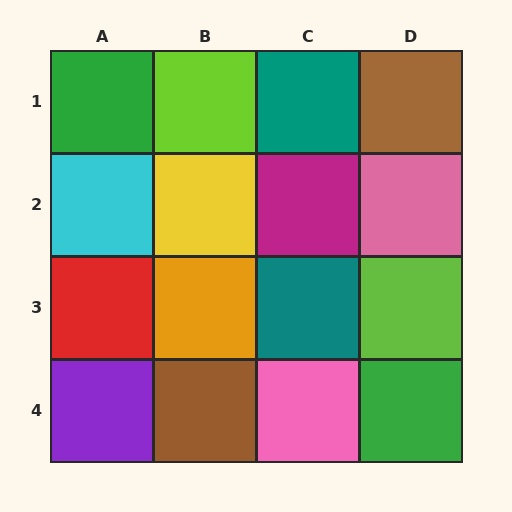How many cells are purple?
1 cell is purple.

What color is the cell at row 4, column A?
Purple.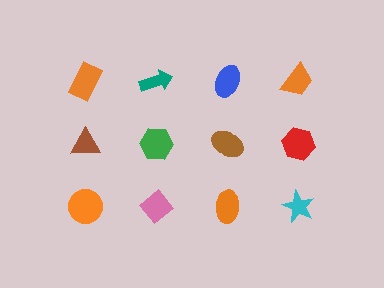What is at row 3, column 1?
An orange circle.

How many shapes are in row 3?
4 shapes.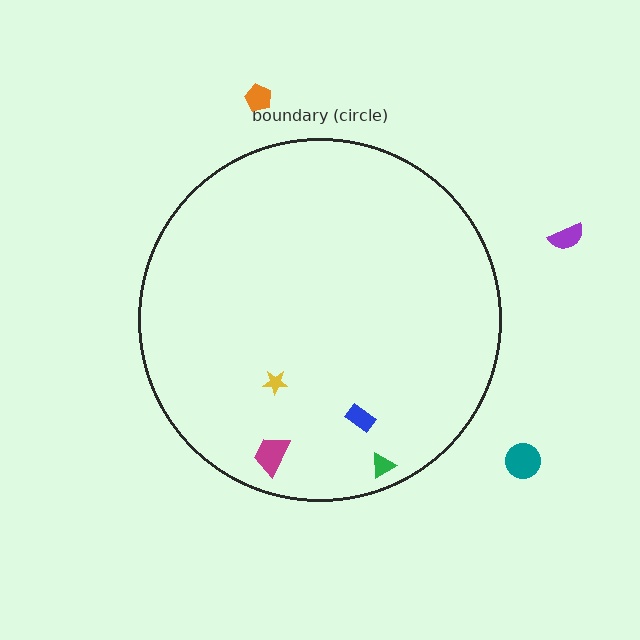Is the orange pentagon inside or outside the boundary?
Outside.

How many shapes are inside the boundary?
4 inside, 3 outside.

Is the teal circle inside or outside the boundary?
Outside.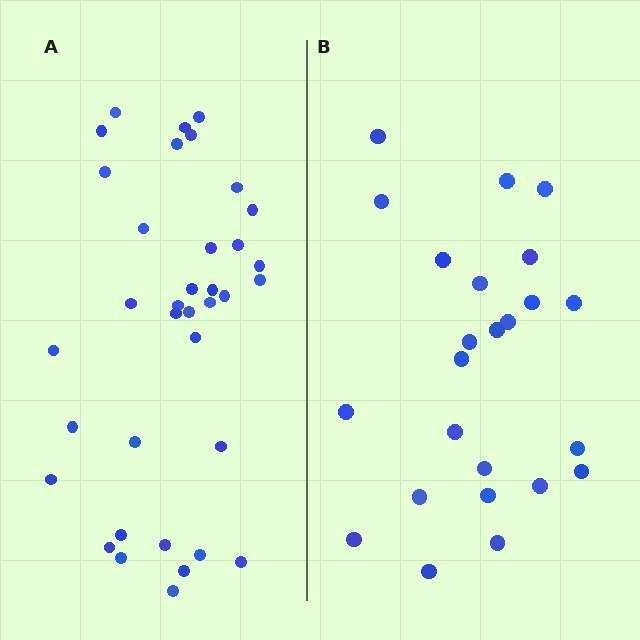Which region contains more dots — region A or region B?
Region A (the left region) has more dots.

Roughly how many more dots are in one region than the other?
Region A has roughly 12 or so more dots than region B.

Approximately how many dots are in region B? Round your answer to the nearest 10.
About 20 dots. (The exact count is 24, which rounds to 20.)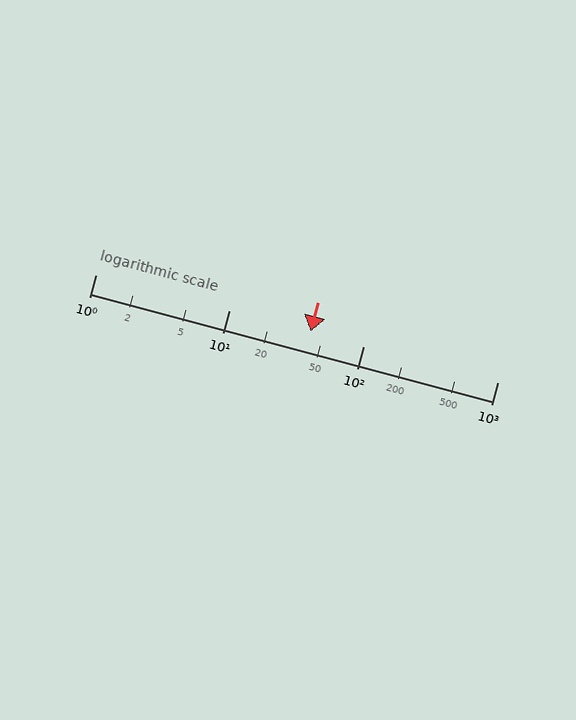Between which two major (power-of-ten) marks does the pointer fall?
The pointer is between 10 and 100.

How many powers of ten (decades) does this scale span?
The scale spans 3 decades, from 1 to 1000.